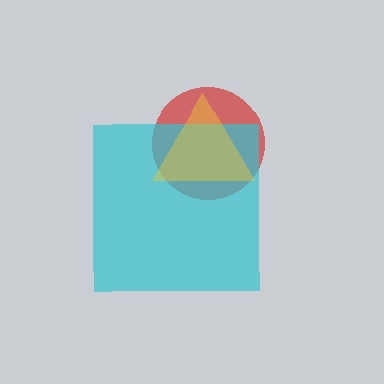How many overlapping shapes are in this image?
There are 3 overlapping shapes in the image.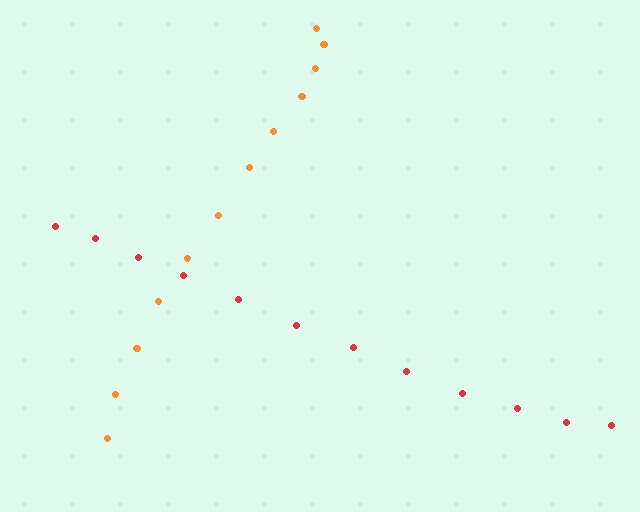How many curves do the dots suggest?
There are 2 distinct paths.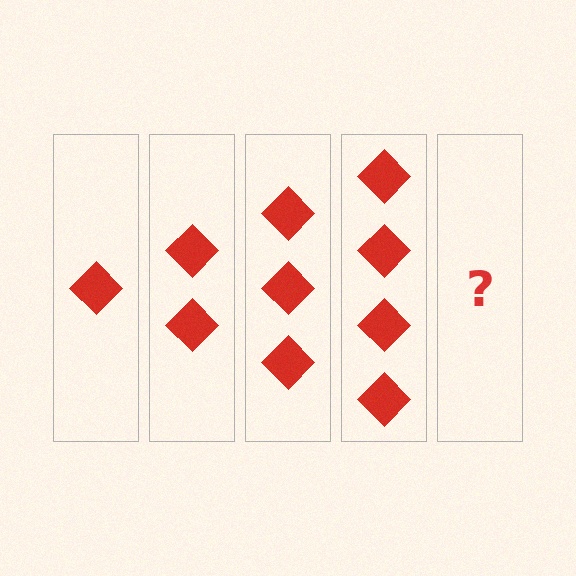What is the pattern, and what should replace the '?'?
The pattern is that each step adds one more diamond. The '?' should be 5 diamonds.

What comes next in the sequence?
The next element should be 5 diamonds.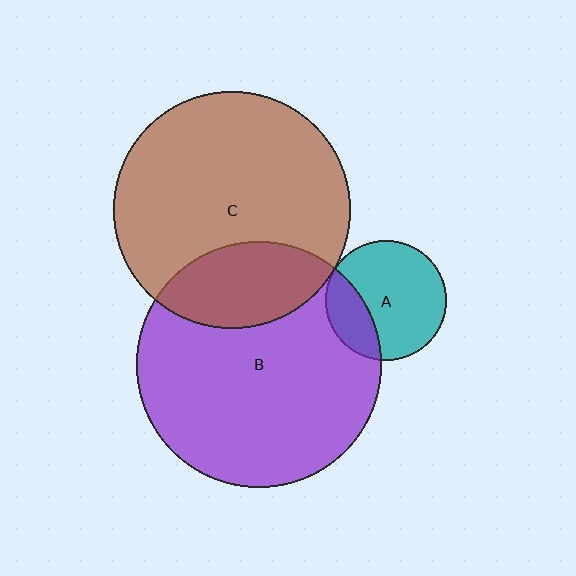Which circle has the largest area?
Circle B (purple).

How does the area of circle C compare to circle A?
Approximately 3.9 times.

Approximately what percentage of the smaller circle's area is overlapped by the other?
Approximately 25%.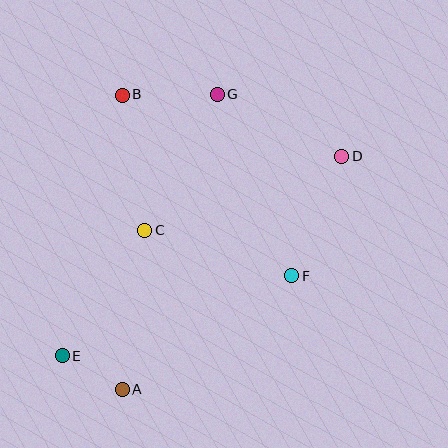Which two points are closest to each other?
Points A and E are closest to each other.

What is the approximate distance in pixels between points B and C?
The distance between B and C is approximately 138 pixels.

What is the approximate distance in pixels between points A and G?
The distance between A and G is approximately 310 pixels.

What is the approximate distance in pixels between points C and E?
The distance between C and E is approximately 150 pixels.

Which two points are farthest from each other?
Points D and E are farthest from each other.